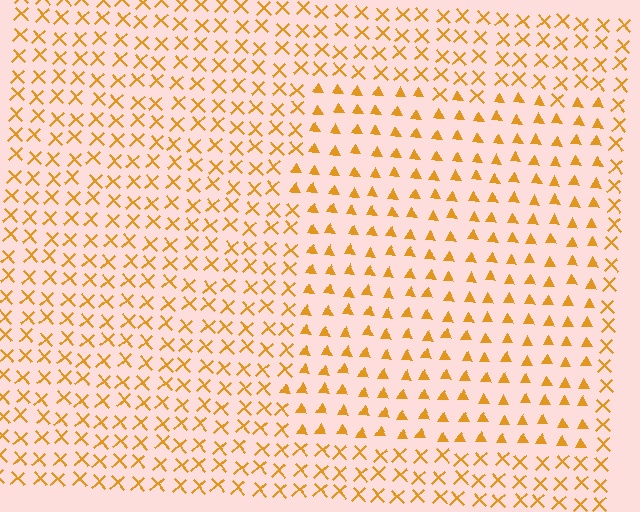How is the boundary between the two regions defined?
The boundary is defined by a change in element shape: triangles inside vs. X marks outside. All elements share the same color and spacing.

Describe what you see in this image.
The image is filled with small orange elements arranged in a uniform grid. A rectangle-shaped region contains triangles, while the surrounding area contains X marks. The boundary is defined purely by the change in element shape.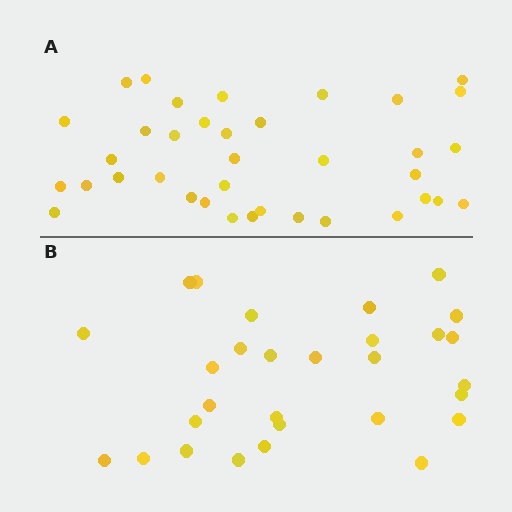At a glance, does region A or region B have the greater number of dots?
Region A (the top region) has more dots.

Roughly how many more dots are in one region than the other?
Region A has roughly 8 or so more dots than region B.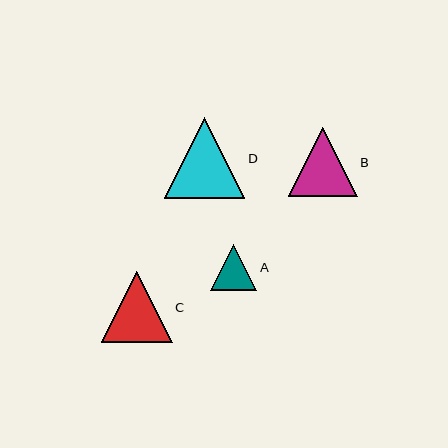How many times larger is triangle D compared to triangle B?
Triangle D is approximately 1.2 times the size of triangle B.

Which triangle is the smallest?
Triangle A is the smallest with a size of approximately 46 pixels.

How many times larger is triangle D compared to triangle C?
Triangle D is approximately 1.1 times the size of triangle C.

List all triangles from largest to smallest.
From largest to smallest: D, C, B, A.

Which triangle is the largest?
Triangle D is the largest with a size of approximately 81 pixels.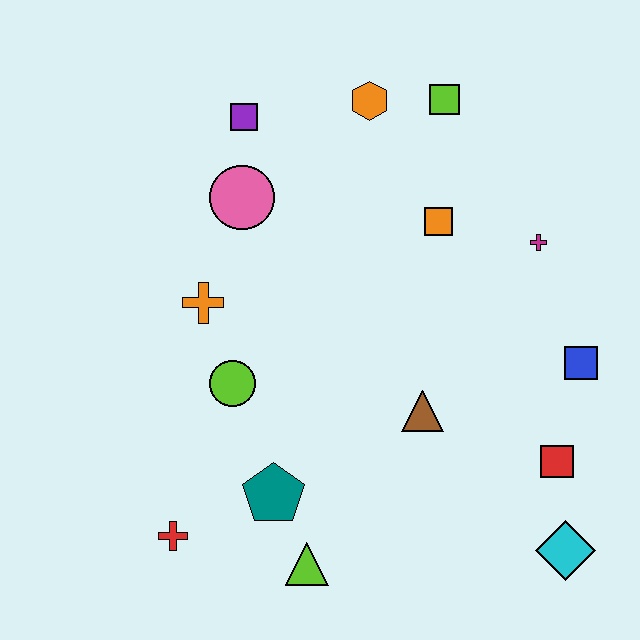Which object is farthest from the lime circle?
The cyan diamond is farthest from the lime circle.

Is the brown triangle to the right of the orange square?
No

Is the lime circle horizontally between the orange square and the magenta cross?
No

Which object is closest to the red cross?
The teal pentagon is closest to the red cross.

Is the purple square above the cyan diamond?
Yes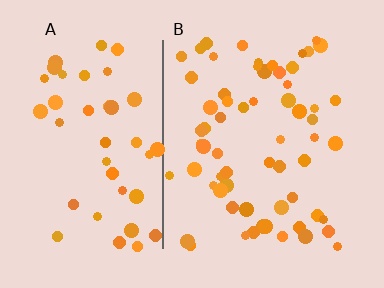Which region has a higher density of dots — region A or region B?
B (the right).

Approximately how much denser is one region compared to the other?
Approximately 1.4× — region B over region A.